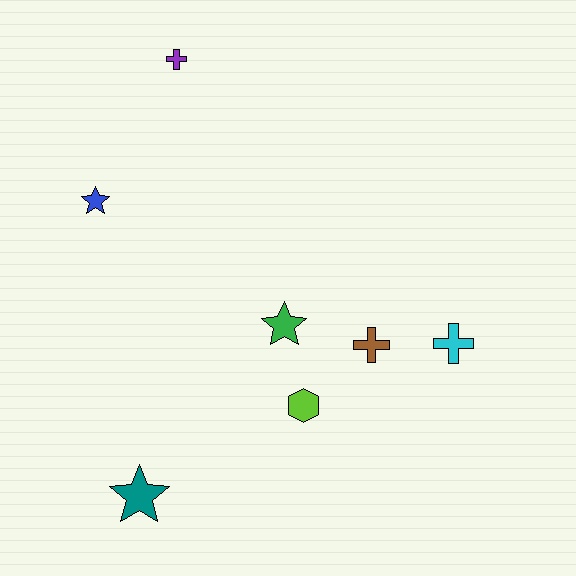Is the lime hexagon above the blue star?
No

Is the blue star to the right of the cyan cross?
No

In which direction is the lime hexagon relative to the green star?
The lime hexagon is below the green star.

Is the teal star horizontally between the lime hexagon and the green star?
No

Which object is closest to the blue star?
The purple cross is closest to the blue star.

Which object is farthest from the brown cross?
The purple cross is farthest from the brown cross.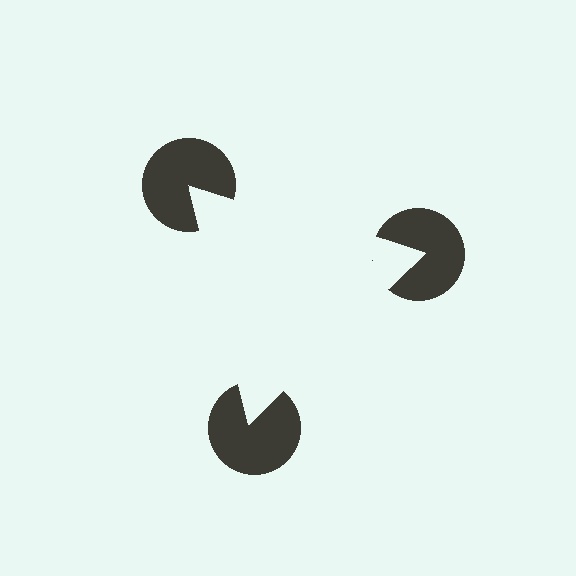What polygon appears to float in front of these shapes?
An illusory triangle — its edges are inferred from the aligned wedge cuts in the pac-man discs, not physically drawn.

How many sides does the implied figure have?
3 sides.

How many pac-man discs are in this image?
There are 3 — one at each vertex of the illusory triangle.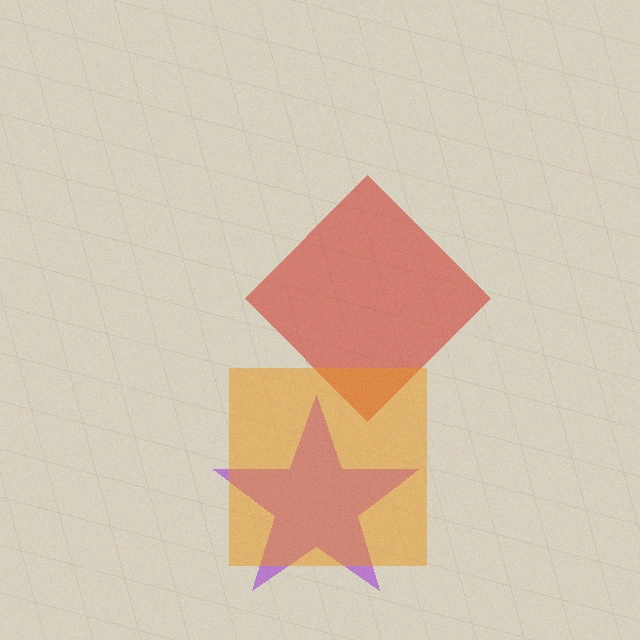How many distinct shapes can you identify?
There are 3 distinct shapes: a red diamond, a purple star, an orange square.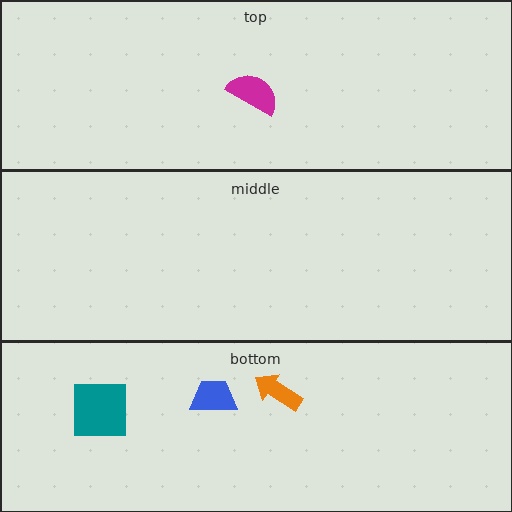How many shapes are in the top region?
1.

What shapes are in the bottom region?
The teal square, the blue trapezoid, the orange arrow.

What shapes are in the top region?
The magenta semicircle.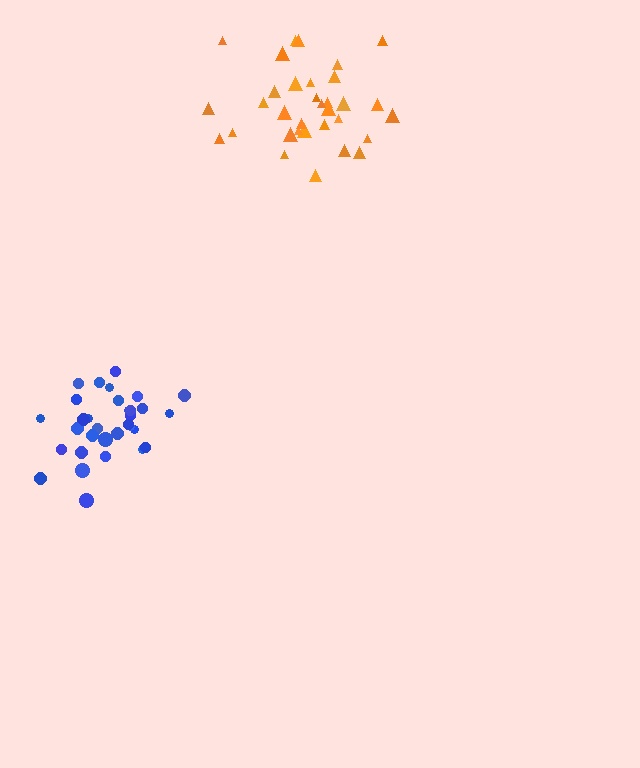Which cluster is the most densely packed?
Blue.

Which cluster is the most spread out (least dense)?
Orange.